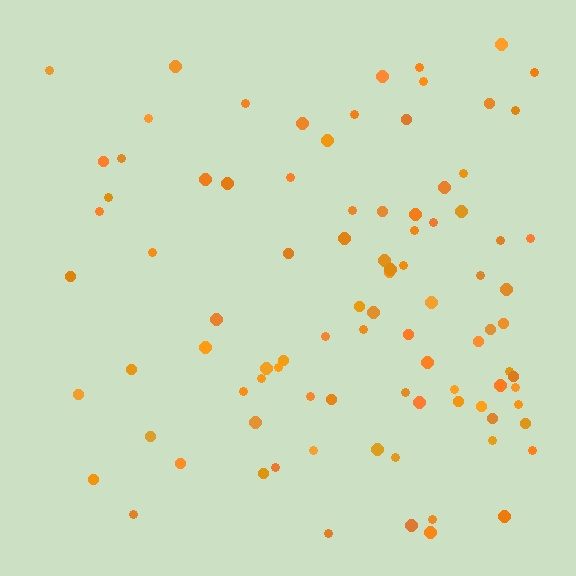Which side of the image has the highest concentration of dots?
The right.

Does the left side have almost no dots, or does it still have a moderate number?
Still a moderate number, just noticeably fewer than the right.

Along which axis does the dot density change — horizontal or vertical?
Horizontal.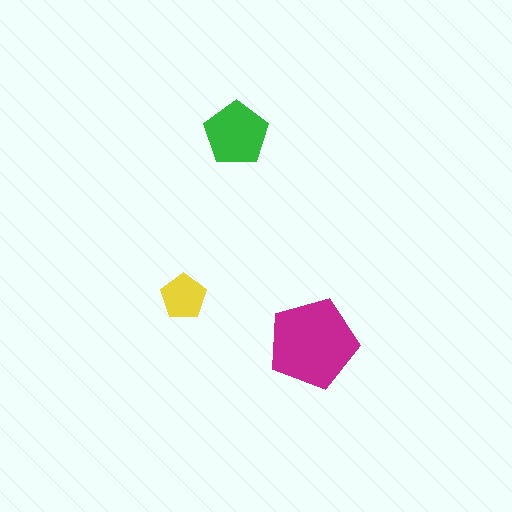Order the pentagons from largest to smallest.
the magenta one, the green one, the yellow one.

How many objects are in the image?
There are 3 objects in the image.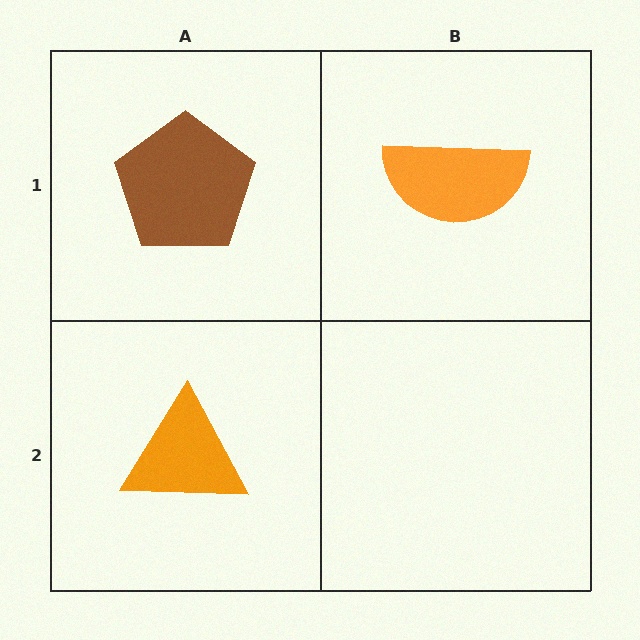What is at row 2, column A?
An orange triangle.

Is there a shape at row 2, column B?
No, that cell is empty.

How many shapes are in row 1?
2 shapes.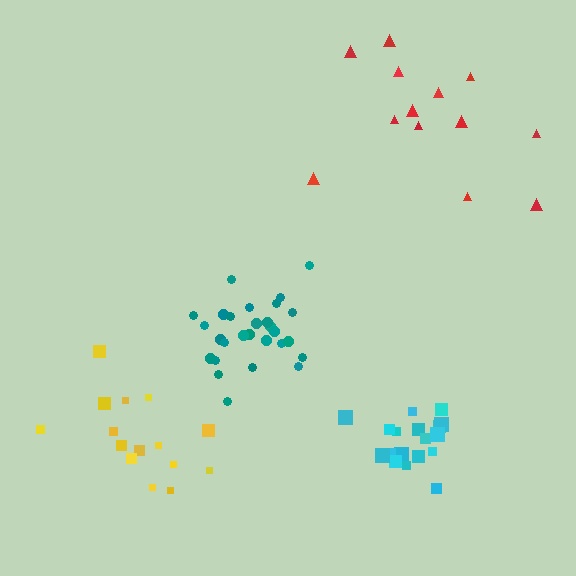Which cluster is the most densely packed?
Cyan.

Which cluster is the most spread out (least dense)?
Red.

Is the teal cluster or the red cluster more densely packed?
Teal.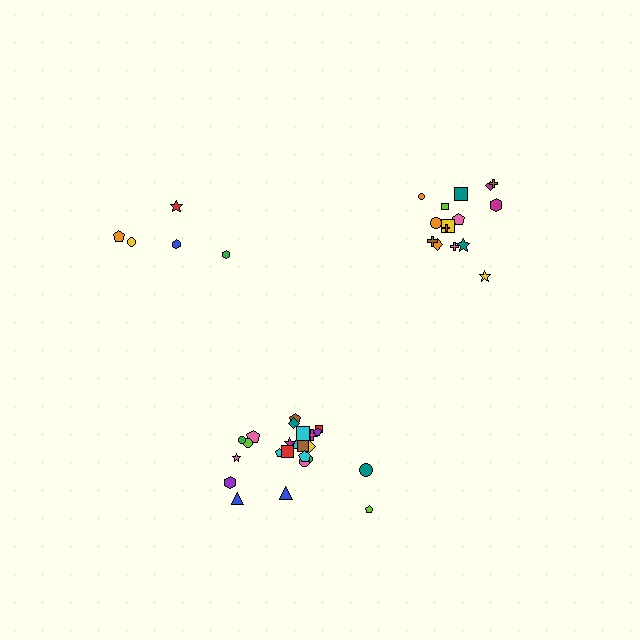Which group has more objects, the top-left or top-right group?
The top-right group.